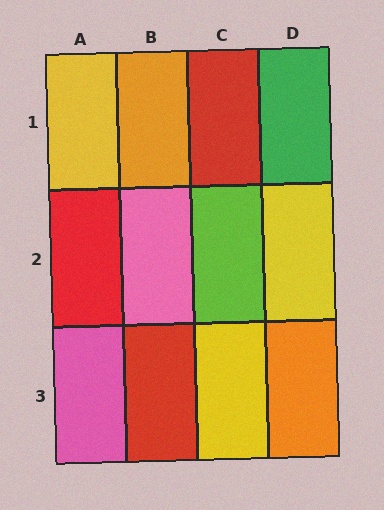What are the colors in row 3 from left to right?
Pink, red, yellow, orange.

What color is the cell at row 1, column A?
Yellow.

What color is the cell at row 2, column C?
Lime.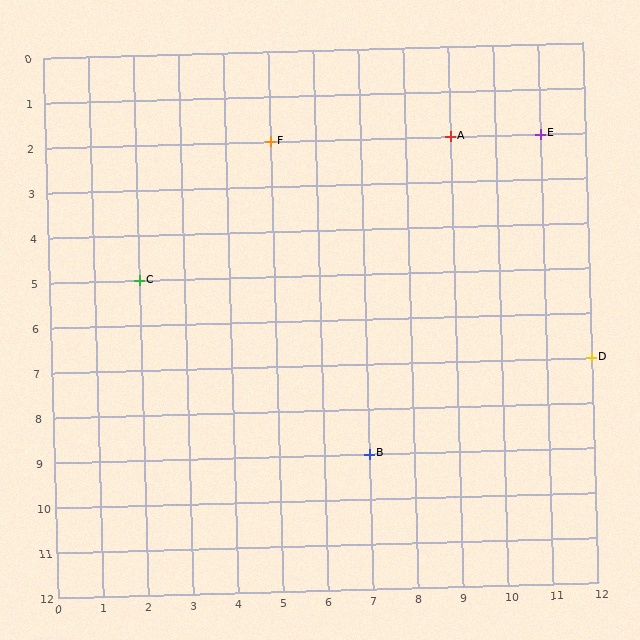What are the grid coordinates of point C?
Point C is at grid coordinates (2, 5).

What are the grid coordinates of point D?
Point D is at grid coordinates (12, 7).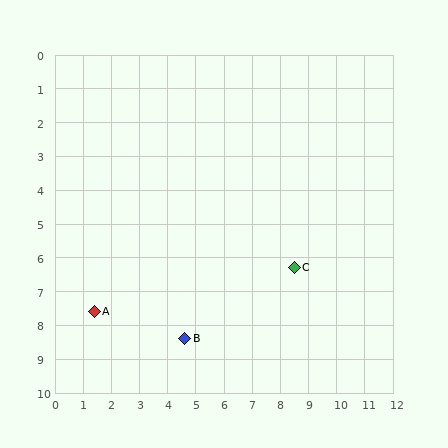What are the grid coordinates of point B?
Point B is at approximately (4.6, 8.4).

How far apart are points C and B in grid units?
Points C and B are about 4.4 grid units apart.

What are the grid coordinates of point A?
Point A is at approximately (1.4, 7.6).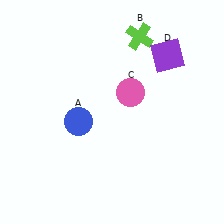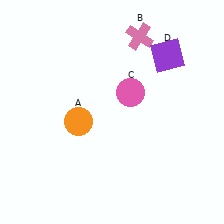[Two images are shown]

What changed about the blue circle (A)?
In Image 1, A is blue. In Image 2, it changed to orange.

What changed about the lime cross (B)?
In Image 1, B is lime. In Image 2, it changed to pink.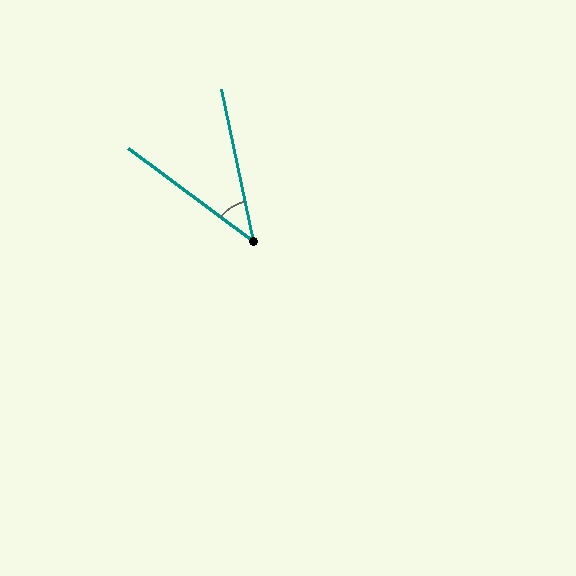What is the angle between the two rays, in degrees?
Approximately 41 degrees.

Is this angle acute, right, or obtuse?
It is acute.